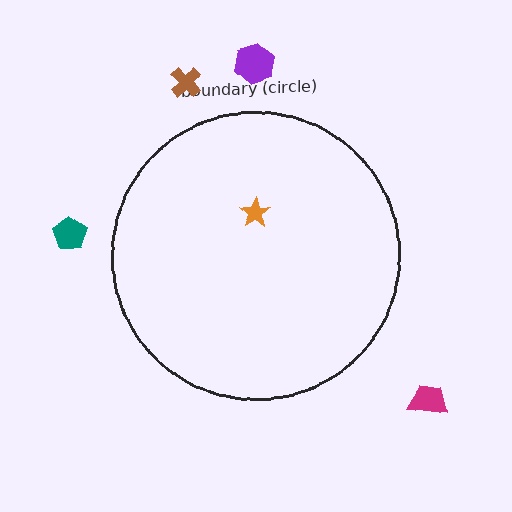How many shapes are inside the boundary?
1 inside, 4 outside.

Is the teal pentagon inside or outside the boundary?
Outside.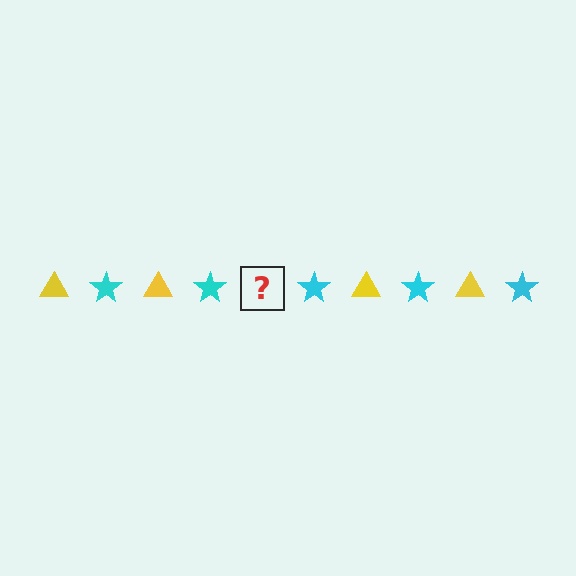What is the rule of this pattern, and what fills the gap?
The rule is that the pattern alternates between yellow triangle and cyan star. The gap should be filled with a yellow triangle.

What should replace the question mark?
The question mark should be replaced with a yellow triangle.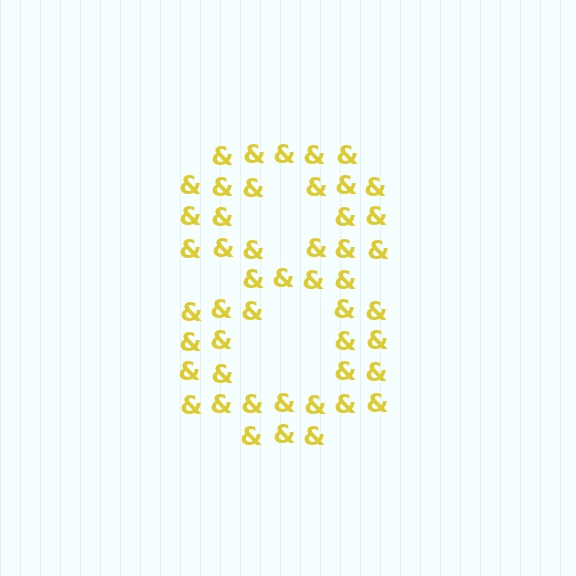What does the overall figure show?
The overall figure shows the digit 8.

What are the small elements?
The small elements are ampersands.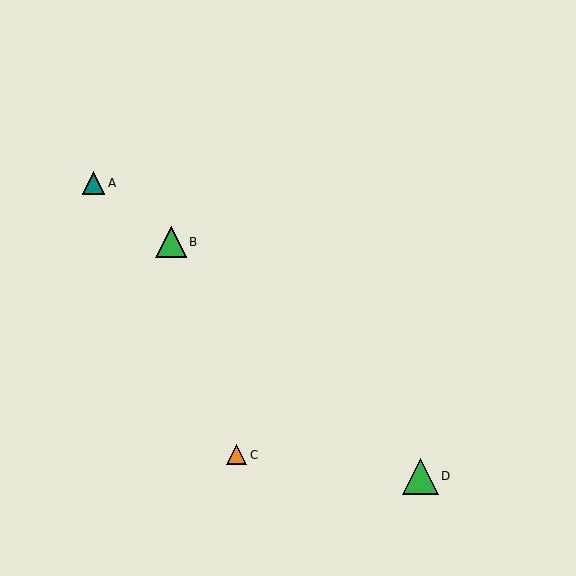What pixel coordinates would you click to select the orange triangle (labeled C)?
Click at (237, 455) to select the orange triangle C.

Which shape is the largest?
The green triangle (labeled D) is the largest.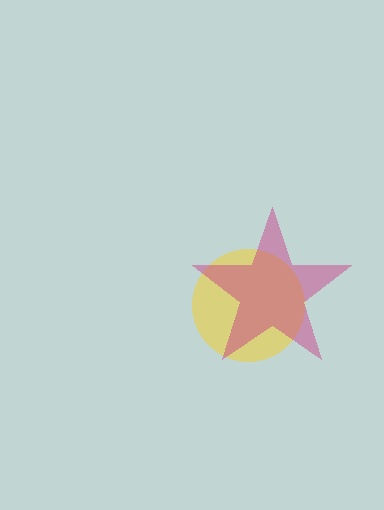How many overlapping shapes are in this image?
There are 2 overlapping shapes in the image.